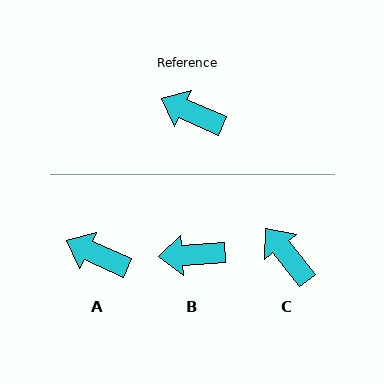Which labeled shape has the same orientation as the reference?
A.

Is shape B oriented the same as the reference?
No, it is off by about 27 degrees.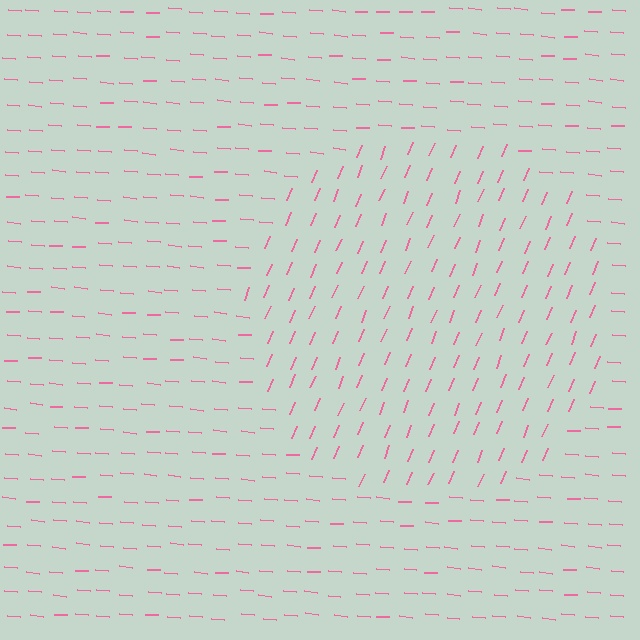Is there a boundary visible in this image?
Yes, there is a texture boundary formed by a change in line orientation.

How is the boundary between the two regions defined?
The boundary is defined purely by a change in line orientation (approximately 72 degrees difference). All lines are the same color and thickness.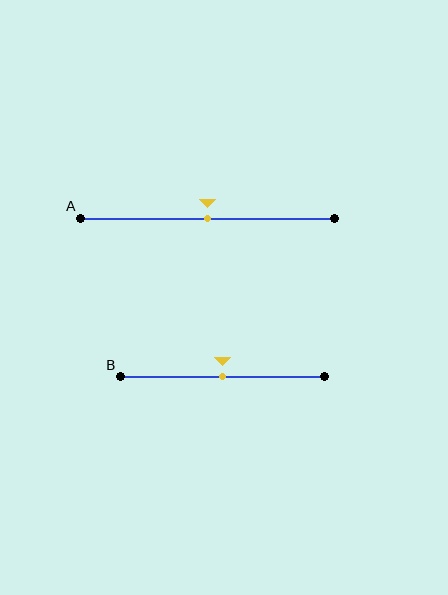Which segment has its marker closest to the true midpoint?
Segment A has its marker closest to the true midpoint.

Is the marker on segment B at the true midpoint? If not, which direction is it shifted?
Yes, the marker on segment B is at the true midpoint.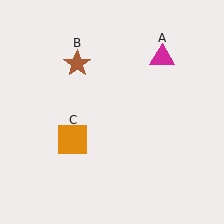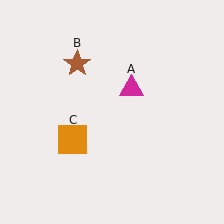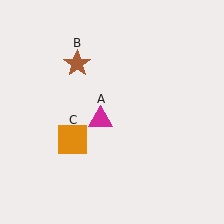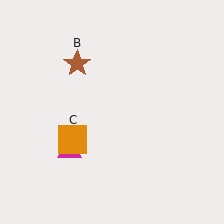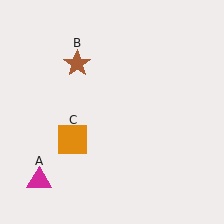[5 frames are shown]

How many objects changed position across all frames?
1 object changed position: magenta triangle (object A).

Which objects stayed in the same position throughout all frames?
Brown star (object B) and orange square (object C) remained stationary.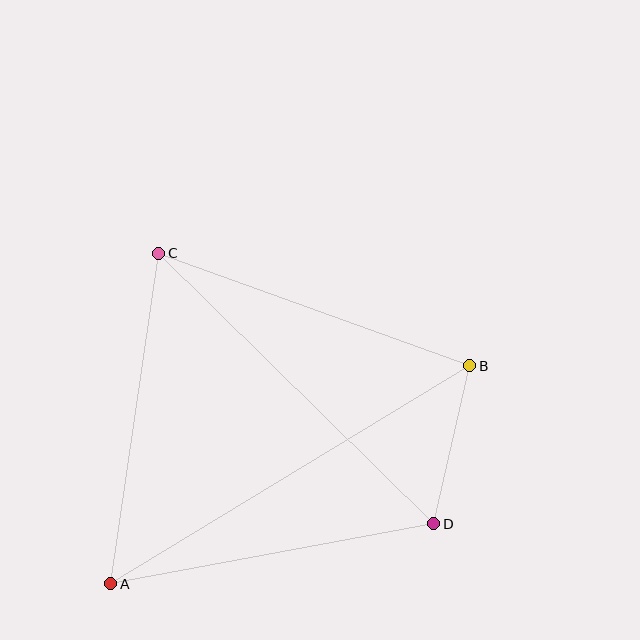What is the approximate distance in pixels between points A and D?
The distance between A and D is approximately 328 pixels.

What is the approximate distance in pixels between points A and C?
The distance between A and C is approximately 334 pixels.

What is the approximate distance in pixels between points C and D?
The distance between C and D is approximately 386 pixels.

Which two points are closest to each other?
Points B and D are closest to each other.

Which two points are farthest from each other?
Points A and B are farthest from each other.